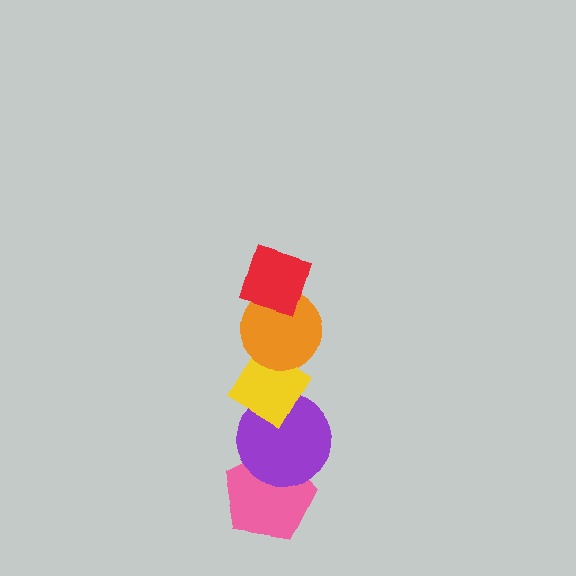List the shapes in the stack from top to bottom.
From top to bottom: the red diamond, the orange circle, the yellow diamond, the purple circle, the pink pentagon.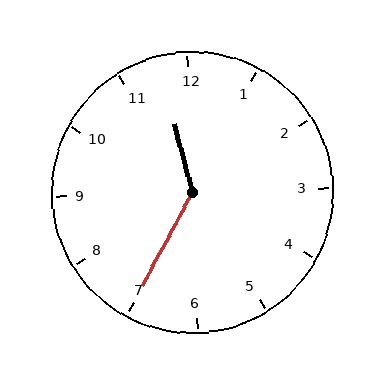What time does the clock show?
11:35.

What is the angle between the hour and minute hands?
Approximately 138 degrees.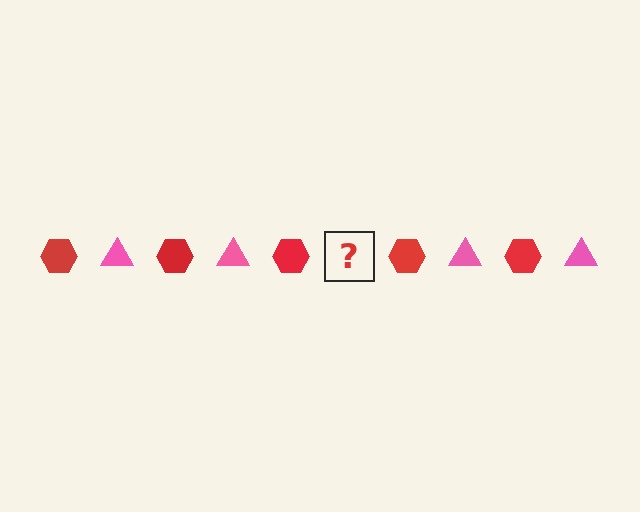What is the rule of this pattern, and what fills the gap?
The rule is that the pattern alternates between red hexagon and pink triangle. The gap should be filled with a pink triangle.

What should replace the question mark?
The question mark should be replaced with a pink triangle.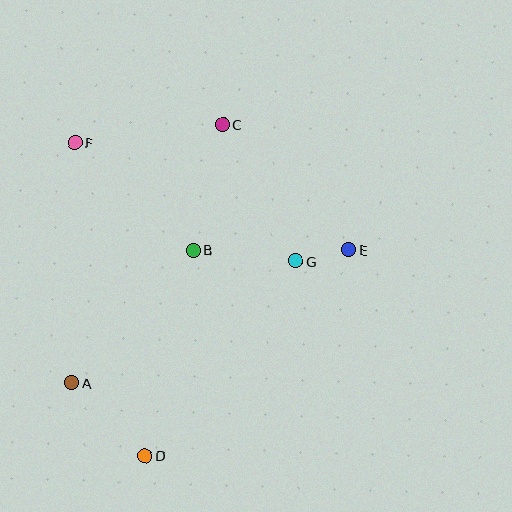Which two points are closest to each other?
Points E and G are closest to each other.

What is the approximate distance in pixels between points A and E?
The distance between A and E is approximately 308 pixels.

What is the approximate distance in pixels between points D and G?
The distance between D and G is approximately 246 pixels.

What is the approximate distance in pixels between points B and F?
The distance between B and F is approximately 160 pixels.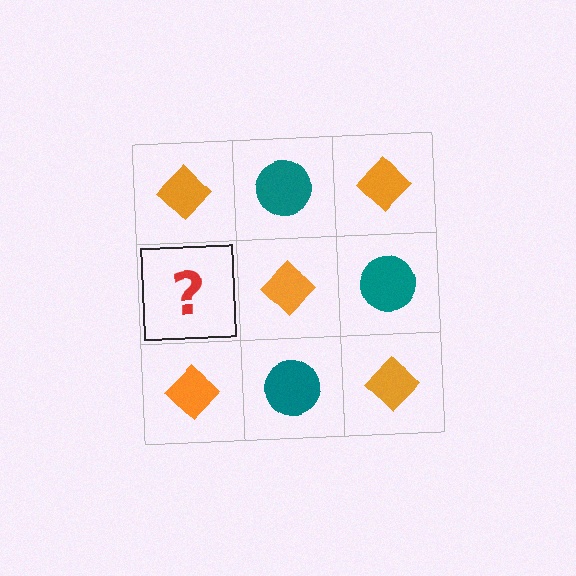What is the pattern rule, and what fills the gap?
The rule is that it alternates orange diamond and teal circle in a checkerboard pattern. The gap should be filled with a teal circle.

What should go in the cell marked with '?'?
The missing cell should contain a teal circle.